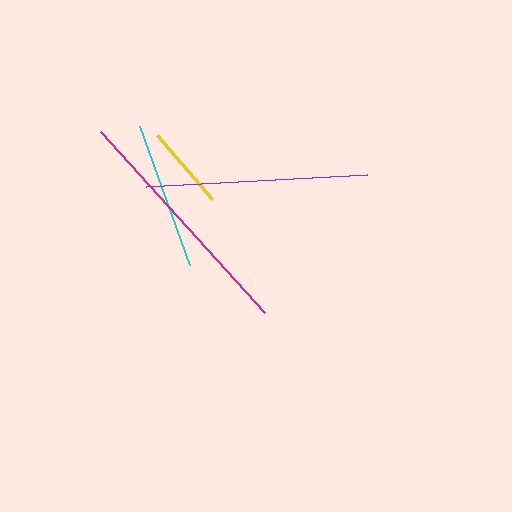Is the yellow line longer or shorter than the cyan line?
The cyan line is longer than the yellow line.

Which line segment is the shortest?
The yellow line is the shortest at approximately 84 pixels.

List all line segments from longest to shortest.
From longest to shortest: magenta, purple, cyan, yellow.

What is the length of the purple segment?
The purple segment is approximately 221 pixels long.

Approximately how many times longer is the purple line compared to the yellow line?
The purple line is approximately 2.6 times the length of the yellow line.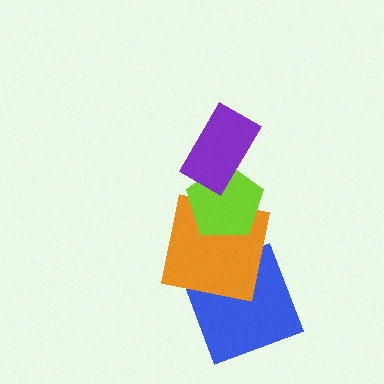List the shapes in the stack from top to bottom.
From top to bottom: the purple rectangle, the lime pentagon, the orange square, the blue square.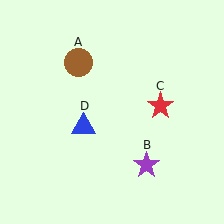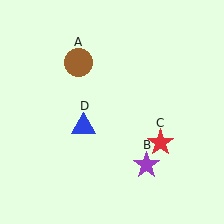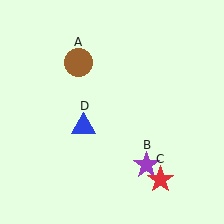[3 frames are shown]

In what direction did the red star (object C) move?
The red star (object C) moved down.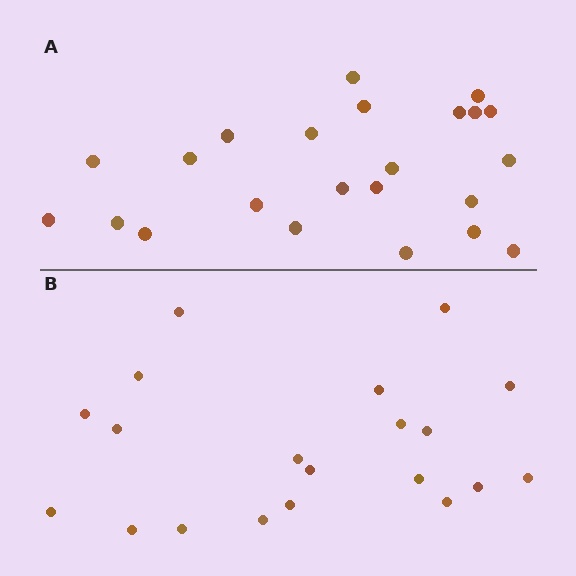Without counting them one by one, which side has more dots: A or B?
Region A (the top region) has more dots.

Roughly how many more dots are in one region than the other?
Region A has just a few more — roughly 2 or 3 more dots than region B.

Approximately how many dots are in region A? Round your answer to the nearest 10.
About 20 dots. (The exact count is 23, which rounds to 20.)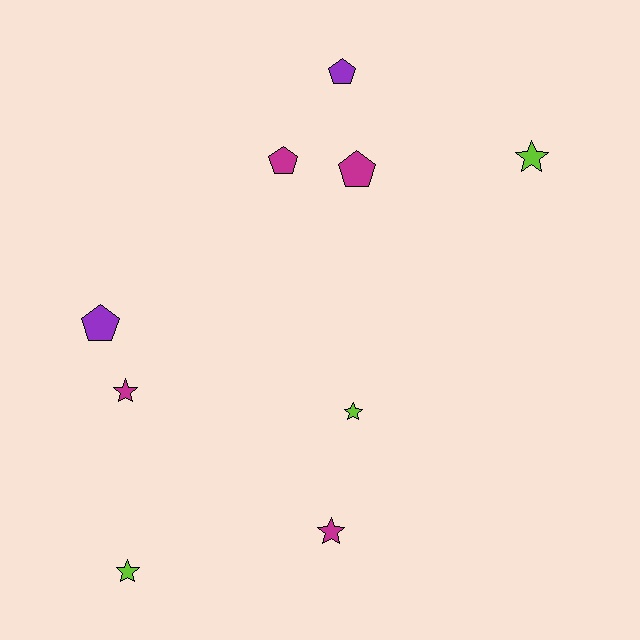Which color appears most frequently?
Magenta, with 4 objects.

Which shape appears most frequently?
Star, with 5 objects.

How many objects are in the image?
There are 9 objects.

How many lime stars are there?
There are 3 lime stars.